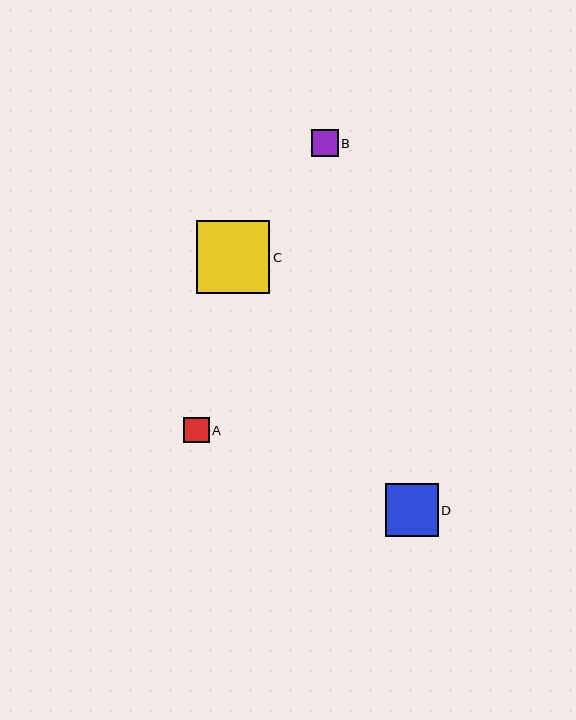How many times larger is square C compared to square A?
Square C is approximately 2.9 times the size of square A.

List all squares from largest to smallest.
From largest to smallest: C, D, B, A.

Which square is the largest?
Square C is the largest with a size of approximately 73 pixels.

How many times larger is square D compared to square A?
Square D is approximately 2.1 times the size of square A.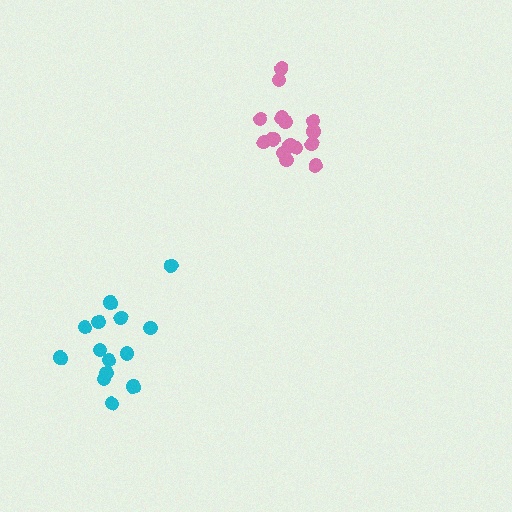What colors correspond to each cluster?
The clusters are colored: pink, cyan.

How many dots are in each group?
Group 1: 15 dots, Group 2: 14 dots (29 total).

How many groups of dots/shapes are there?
There are 2 groups.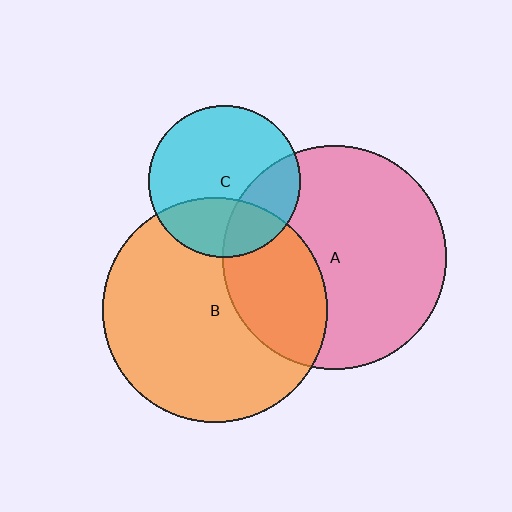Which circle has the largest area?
Circle B (orange).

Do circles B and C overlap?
Yes.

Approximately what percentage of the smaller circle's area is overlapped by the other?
Approximately 30%.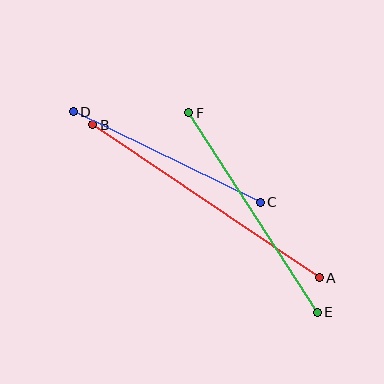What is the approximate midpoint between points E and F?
The midpoint is at approximately (253, 213) pixels.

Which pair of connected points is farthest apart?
Points A and B are farthest apart.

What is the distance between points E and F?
The distance is approximately 237 pixels.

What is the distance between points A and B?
The distance is approximately 274 pixels.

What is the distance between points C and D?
The distance is approximately 208 pixels.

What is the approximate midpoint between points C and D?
The midpoint is at approximately (167, 157) pixels.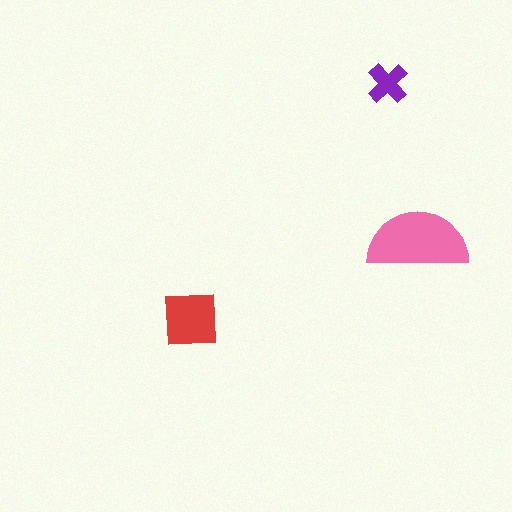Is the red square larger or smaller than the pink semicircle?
Smaller.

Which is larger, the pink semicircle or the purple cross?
The pink semicircle.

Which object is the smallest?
The purple cross.